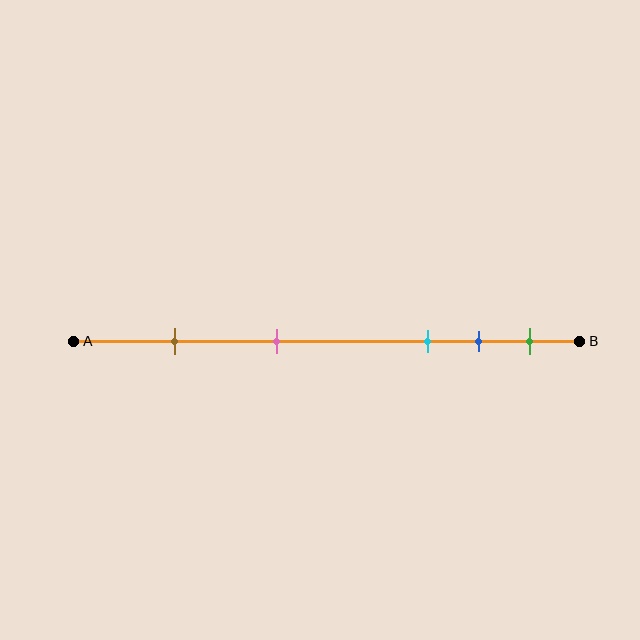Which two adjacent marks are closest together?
The blue and green marks are the closest adjacent pair.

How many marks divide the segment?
There are 5 marks dividing the segment.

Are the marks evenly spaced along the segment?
No, the marks are not evenly spaced.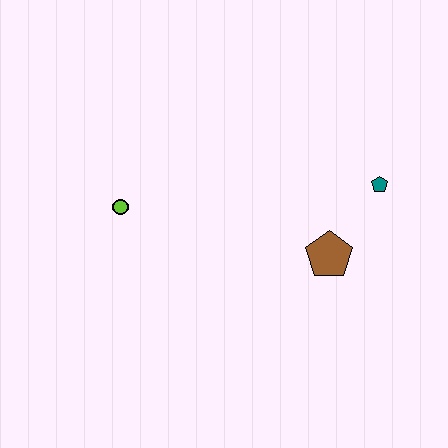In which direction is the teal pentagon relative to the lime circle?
The teal pentagon is to the right of the lime circle.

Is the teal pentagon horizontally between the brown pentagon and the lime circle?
No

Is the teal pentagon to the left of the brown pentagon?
No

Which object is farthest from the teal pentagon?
The lime circle is farthest from the teal pentagon.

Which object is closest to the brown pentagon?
The teal pentagon is closest to the brown pentagon.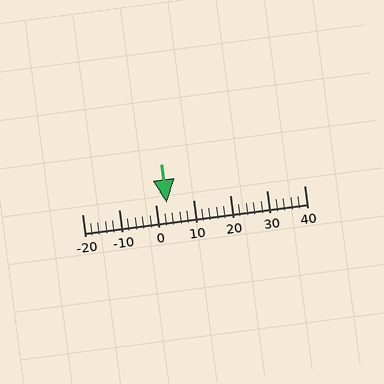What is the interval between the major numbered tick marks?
The major tick marks are spaced 10 units apart.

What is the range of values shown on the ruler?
The ruler shows values from -20 to 40.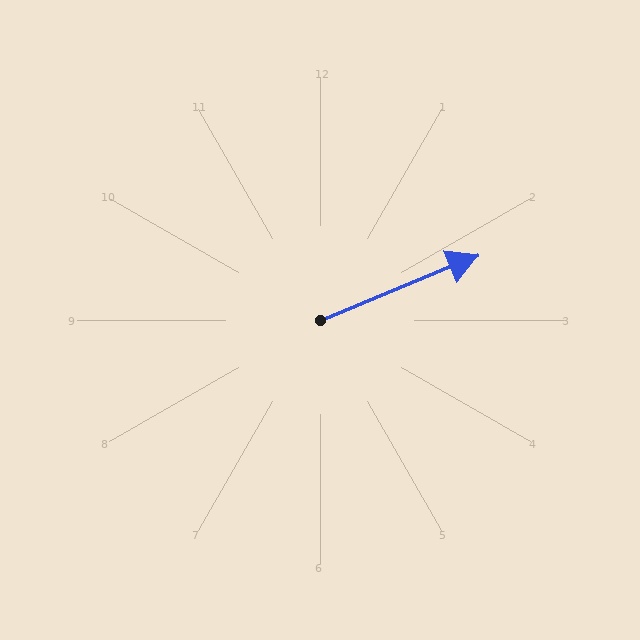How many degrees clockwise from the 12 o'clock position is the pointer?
Approximately 68 degrees.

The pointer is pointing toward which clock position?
Roughly 2 o'clock.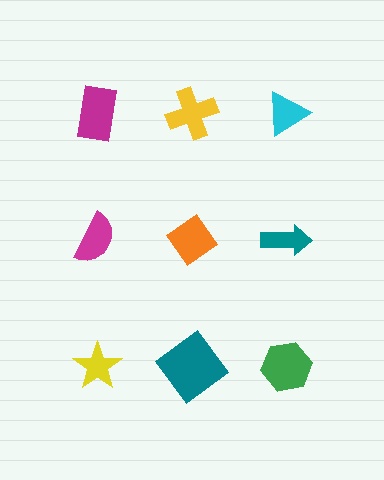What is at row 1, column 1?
A magenta rectangle.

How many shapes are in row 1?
3 shapes.